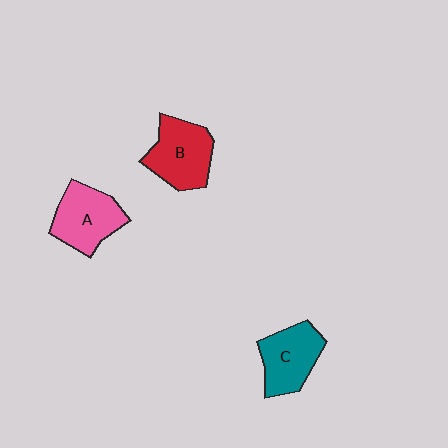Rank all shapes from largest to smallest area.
From largest to smallest: B (red), A (pink), C (teal).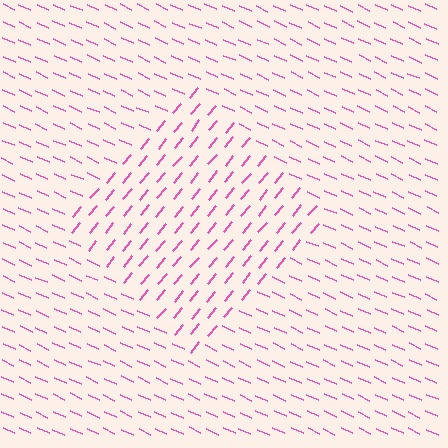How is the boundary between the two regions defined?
The boundary is defined purely by a change in line orientation (approximately 76 degrees difference). All lines are the same color and thickness.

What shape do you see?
I see a diamond.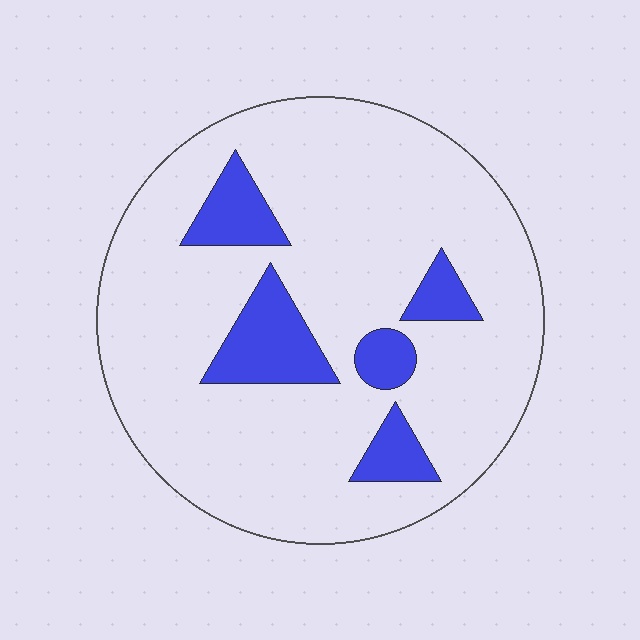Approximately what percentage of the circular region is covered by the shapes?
Approximately 15%.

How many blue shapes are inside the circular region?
5.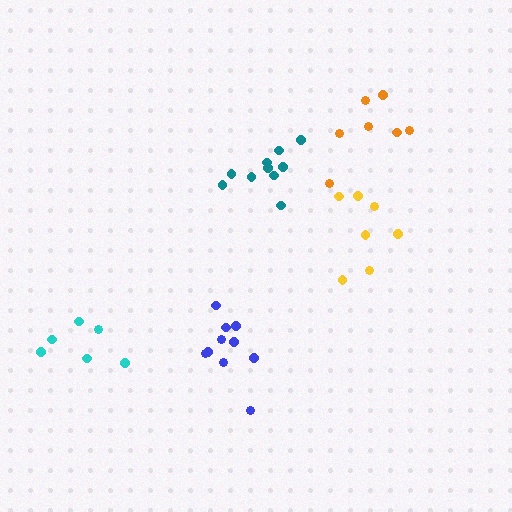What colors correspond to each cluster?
The clusters are colored: blue, cyan, teal, orange, yellow.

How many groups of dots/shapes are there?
There are 5 groups.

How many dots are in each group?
Group 1: 10 dots, Group 2: 6 dots, Group 3: 10 dots, Group 4: 7 dots, Group 5: 7 dots (40 total).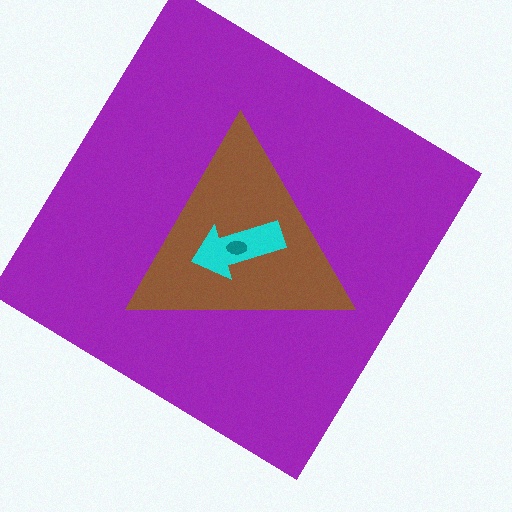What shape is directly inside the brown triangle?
The cyan arrow.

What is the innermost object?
The teal ellipse.